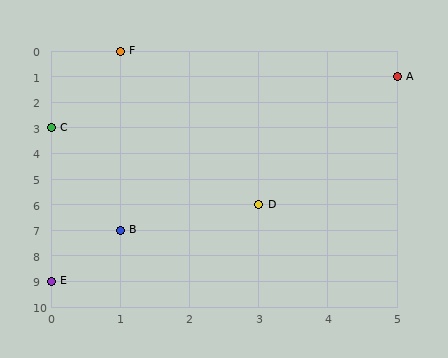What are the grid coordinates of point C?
Point C is at grid coordinates (0, 3).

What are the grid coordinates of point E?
Point E is at grid coordinates (0, 9).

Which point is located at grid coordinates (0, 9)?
Point E is at (0, 9).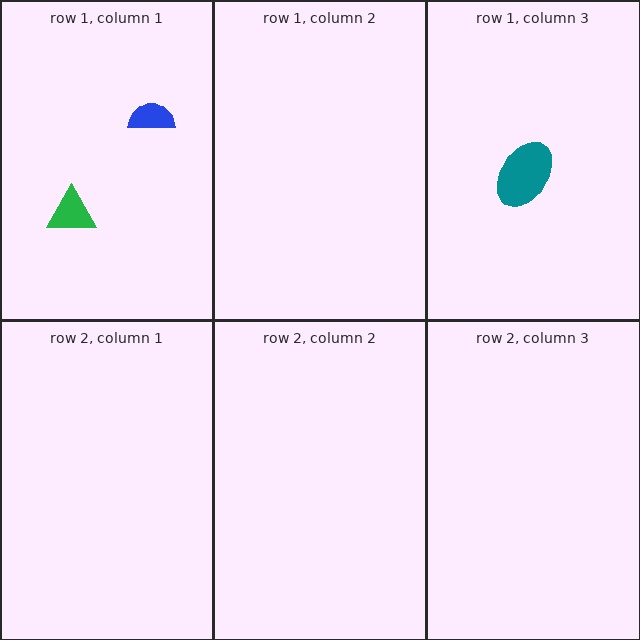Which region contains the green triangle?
The row 1, column 1 region.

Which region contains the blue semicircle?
The row 1, column 1 region.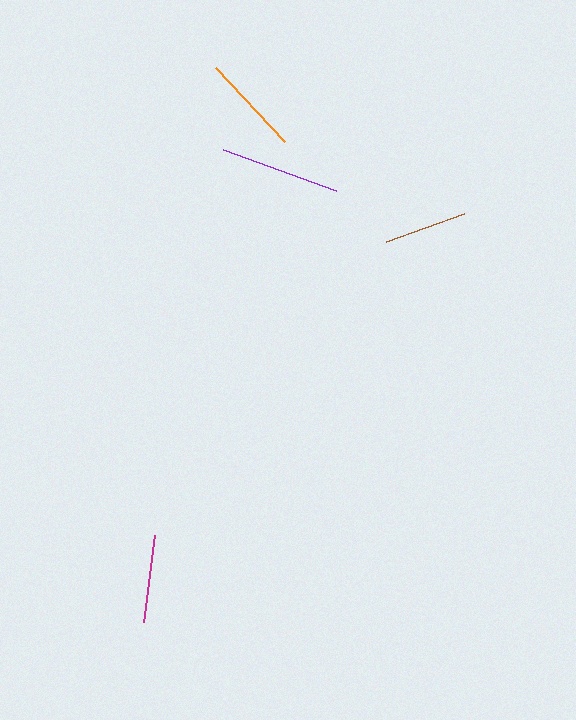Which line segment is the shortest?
The brown line is the shortest at approximately 83 pixels.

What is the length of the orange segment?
The orange segment is approximately 100 pixels long.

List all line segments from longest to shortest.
From longest to shortest: purple, orange, magenta, brown.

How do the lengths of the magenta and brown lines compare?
The magenta and brown lines are approximately the same length.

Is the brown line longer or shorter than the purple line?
The purple line is longer than the brown line.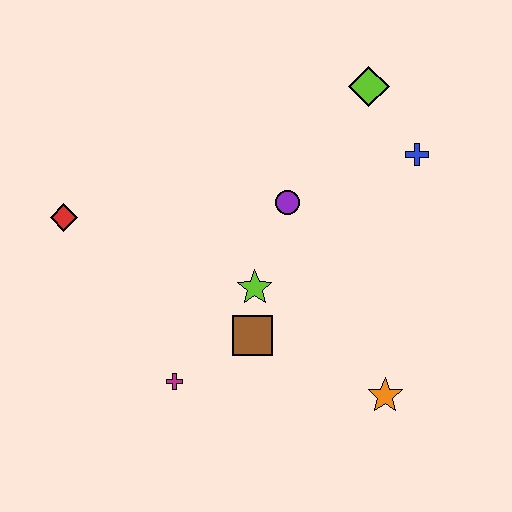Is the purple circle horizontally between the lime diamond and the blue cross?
No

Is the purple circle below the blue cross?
Yes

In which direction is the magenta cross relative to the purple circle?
The magenta cross is below the purple circle.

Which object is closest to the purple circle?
The lime star is closest to the purple circle.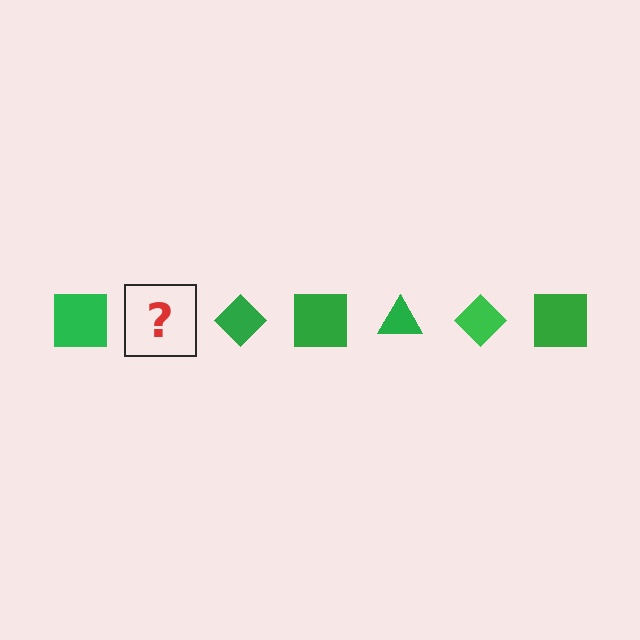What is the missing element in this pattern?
The missing element is a green triangle.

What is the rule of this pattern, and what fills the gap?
The rule is that the pattern cycles through square, triangle, diamond shapes in green. The gap should be filled with a green triangle.